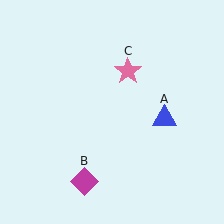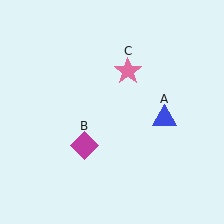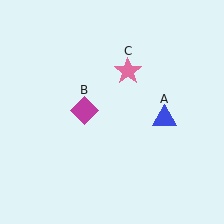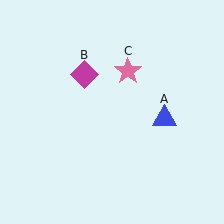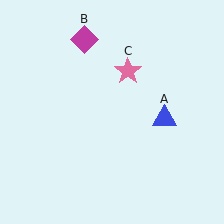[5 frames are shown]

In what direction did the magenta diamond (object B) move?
The magenta diamond (object B) moved up.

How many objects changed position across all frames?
1 object changed position: magenta diamond (object B).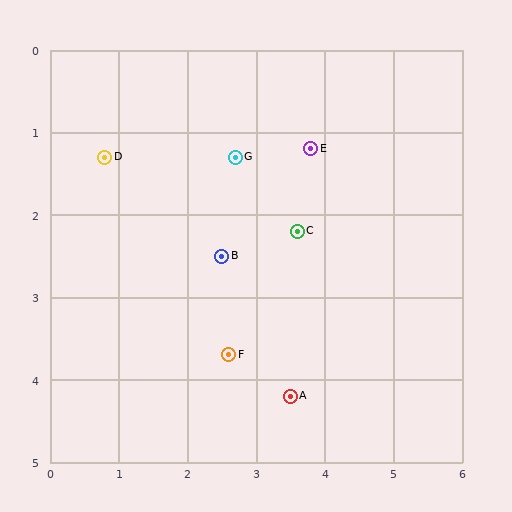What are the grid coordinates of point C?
Point C is at approximately (3.6, 2.2).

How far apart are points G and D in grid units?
Points G and D are about 1.9 grid units apart.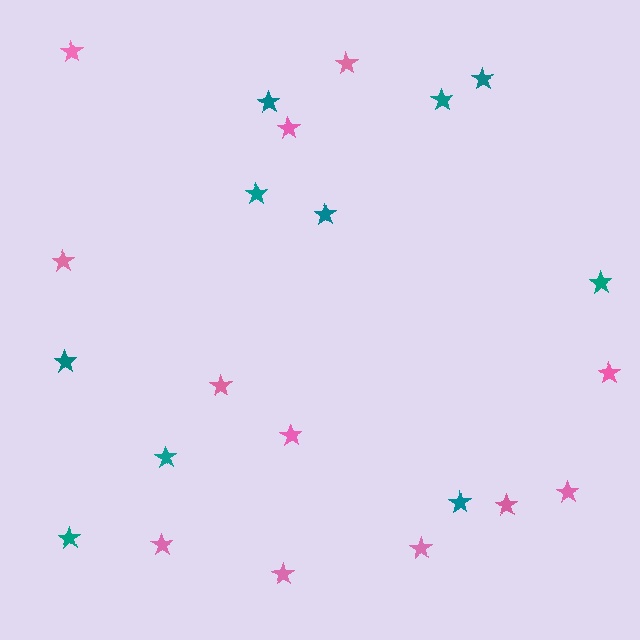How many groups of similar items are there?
There are 2 groups: one group of teal stars (10) and one group of pink stars (12).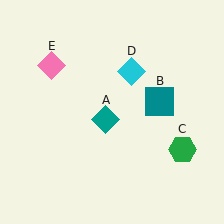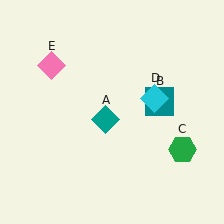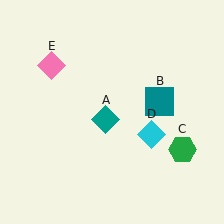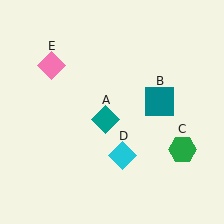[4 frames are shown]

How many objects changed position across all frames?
1 object changed position: cyan diamond (object D).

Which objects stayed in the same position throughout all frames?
Teal diamond (object A) and teal square (object B) and green hexagon (object C) and pink diamond (object E) remained stationary.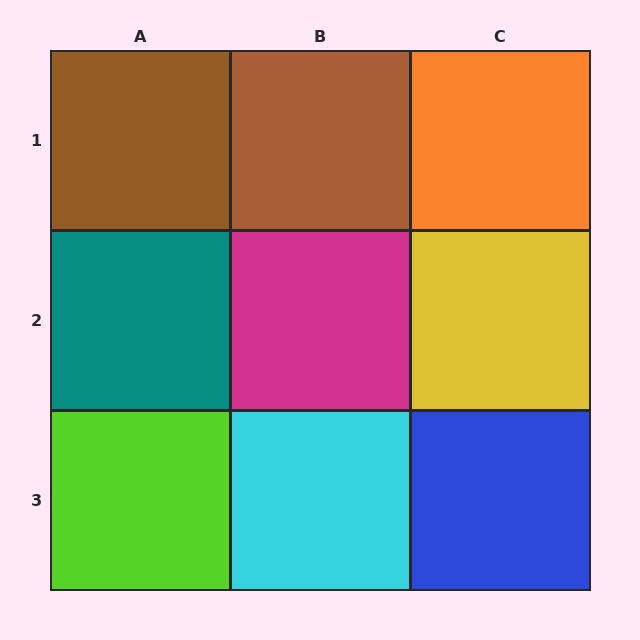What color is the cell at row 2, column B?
Magenta.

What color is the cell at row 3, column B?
Cyan.